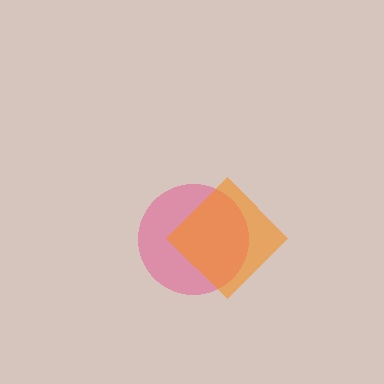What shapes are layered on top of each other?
The layered shapes are: a pink circle, an orange diamond.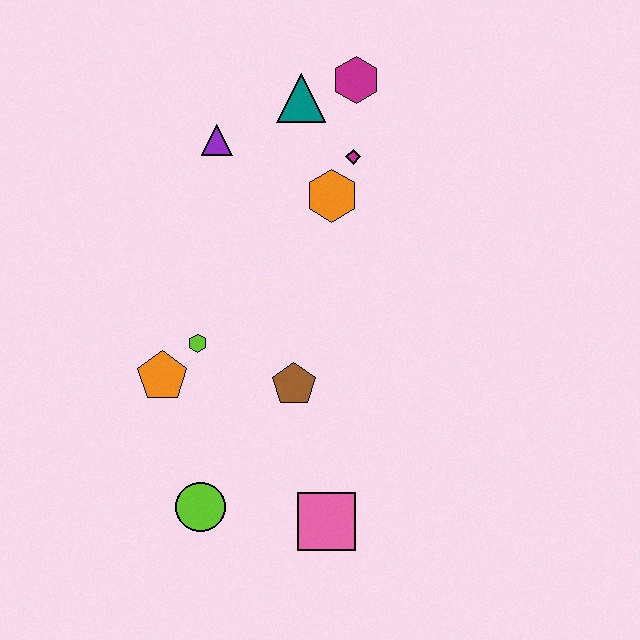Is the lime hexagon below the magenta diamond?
Yes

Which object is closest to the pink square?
The lime circle is closest to the pink square.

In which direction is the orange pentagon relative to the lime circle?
The orange pentagon is above the lime circle.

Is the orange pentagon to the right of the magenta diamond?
No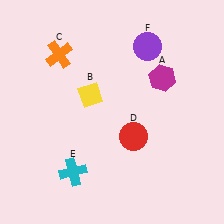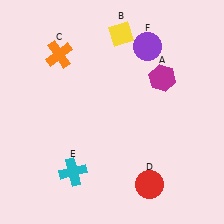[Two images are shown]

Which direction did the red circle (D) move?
The red circle (D) moved down.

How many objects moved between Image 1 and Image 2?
2 objects moved between the two images.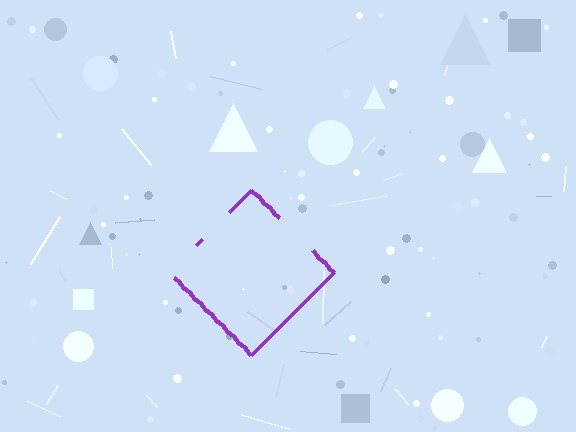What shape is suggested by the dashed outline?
The dashed outline suggests a diamond.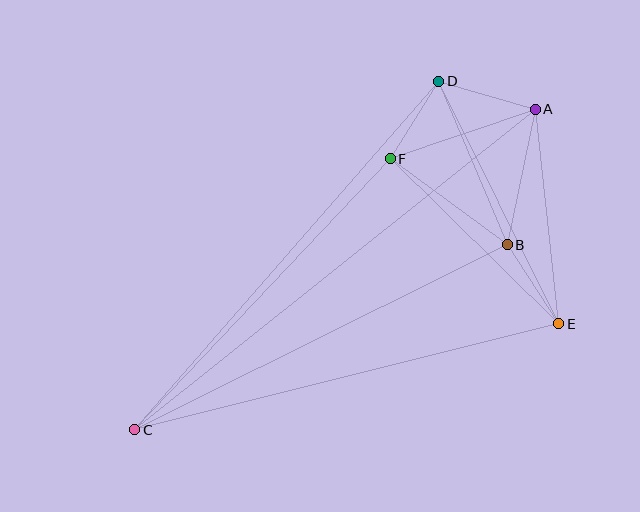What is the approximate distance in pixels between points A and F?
The distance between A and F is approximately 153 pixels.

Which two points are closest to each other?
Points D and F are closest to each other.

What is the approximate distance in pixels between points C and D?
The distance between C and D is approximately 463 pixels.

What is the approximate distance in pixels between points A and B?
The distance between A and B is approximately 138 pixels.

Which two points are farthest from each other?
Points A and C are farthest from each other.